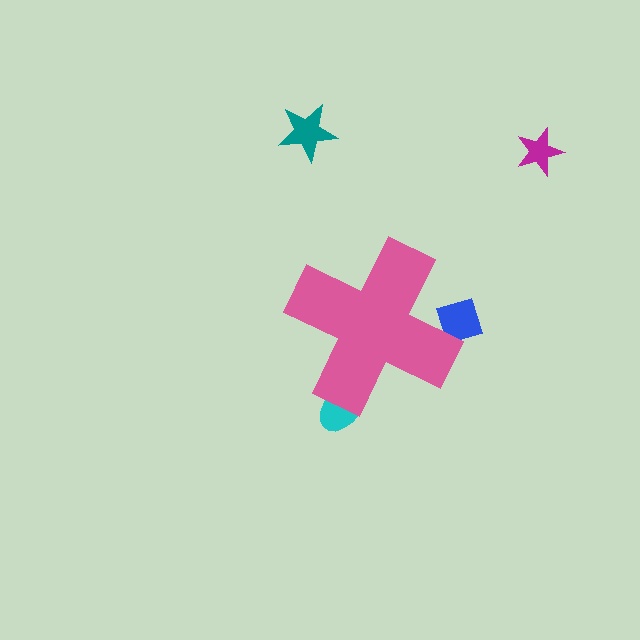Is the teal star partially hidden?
No, the teal star is fully visible.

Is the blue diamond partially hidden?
Yes, the blue diamond is partially hidden behind the pink cross.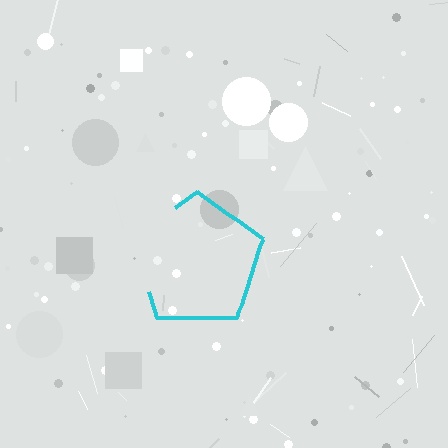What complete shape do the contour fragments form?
The contour fragments form a pentagon.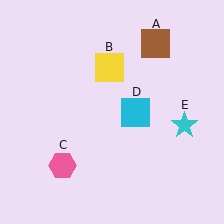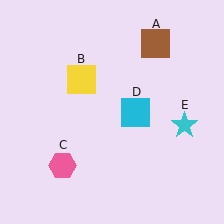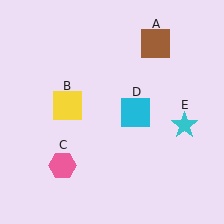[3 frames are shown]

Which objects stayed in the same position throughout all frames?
Brown square (object A) and pink hexagon (object C) and cyan square (object D) and cyan star (object E) remained stationary.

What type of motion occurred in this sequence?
The yellow square (object B) rotated counterclockwise around the center of the scene.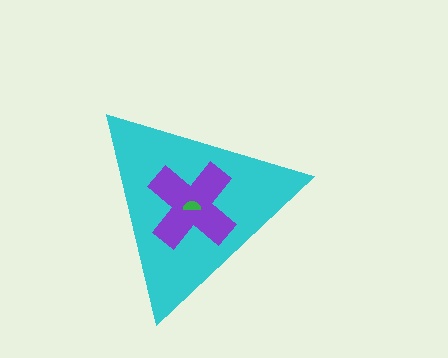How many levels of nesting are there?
3.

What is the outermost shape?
The cyan triangle.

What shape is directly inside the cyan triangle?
The purple cross.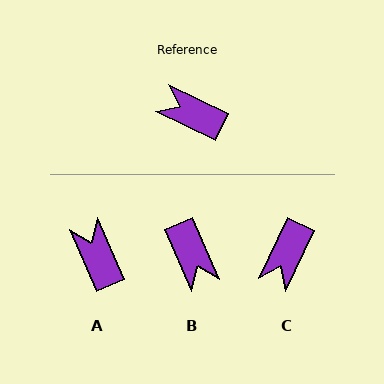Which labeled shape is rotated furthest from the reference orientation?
B, about 139 degrees away.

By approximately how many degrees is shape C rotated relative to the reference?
Approximately 90 degrees counter-clockwise.